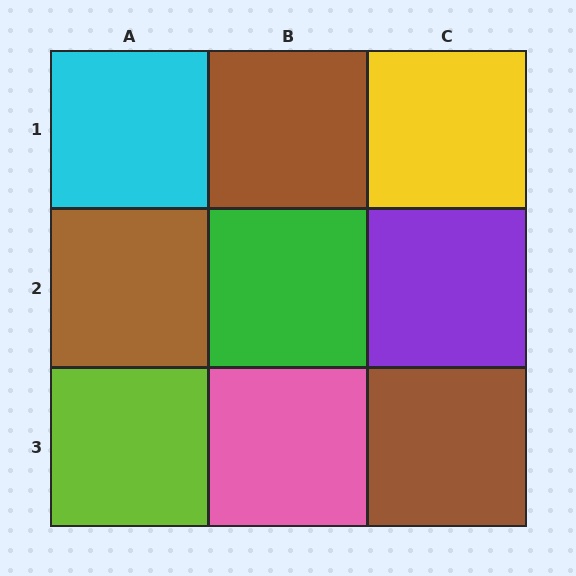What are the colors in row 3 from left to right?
Lime, pink, brown.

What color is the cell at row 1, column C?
Yellow.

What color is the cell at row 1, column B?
Brown.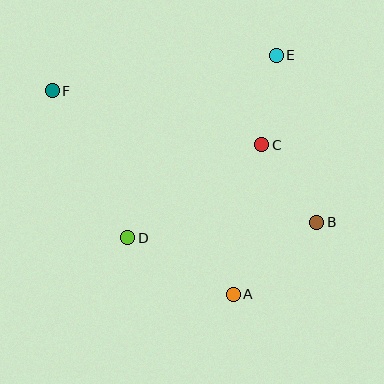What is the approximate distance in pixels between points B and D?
The distance between B and D is approximately 190 pixels.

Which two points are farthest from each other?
Points B and F are farthest from each other.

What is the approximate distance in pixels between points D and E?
The distance between D and E is approximately 235 pixels.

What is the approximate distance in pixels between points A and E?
The distance between A and E is approximately 243 pixels.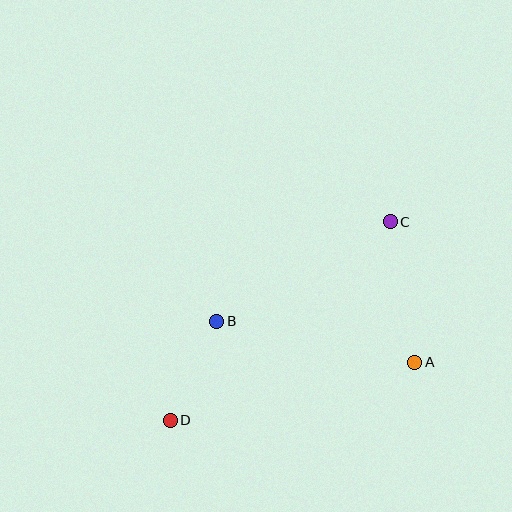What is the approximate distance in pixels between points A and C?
The distance between A and C is approximately 143 pixels.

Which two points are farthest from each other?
Points C and D are farthest from each other.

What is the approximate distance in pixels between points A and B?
The distance between A and B is approximately 203 pixels.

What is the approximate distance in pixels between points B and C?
The distance between B and C is approximately 200 pixels.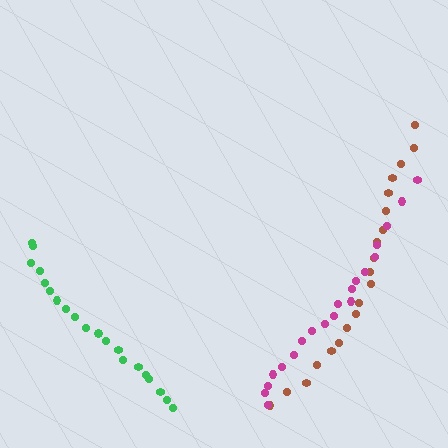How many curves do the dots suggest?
There are 3 distinct paths.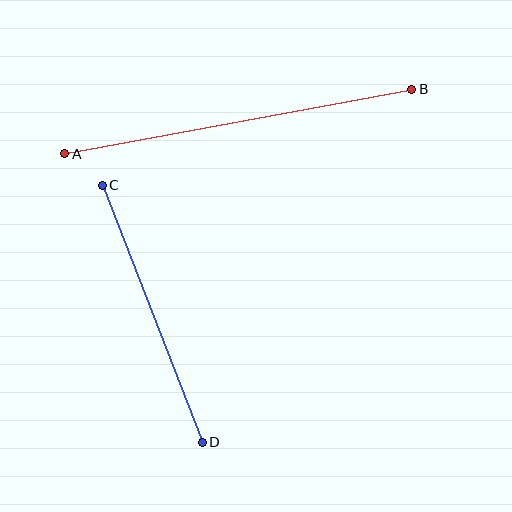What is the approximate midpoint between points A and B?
The midpoint is at approximately (238, 122) pixels.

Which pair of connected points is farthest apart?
Points A and B are farthest apart.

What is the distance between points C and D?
The distance is approximately 276 pixels.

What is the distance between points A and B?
The distance is approximately 353 pixels.